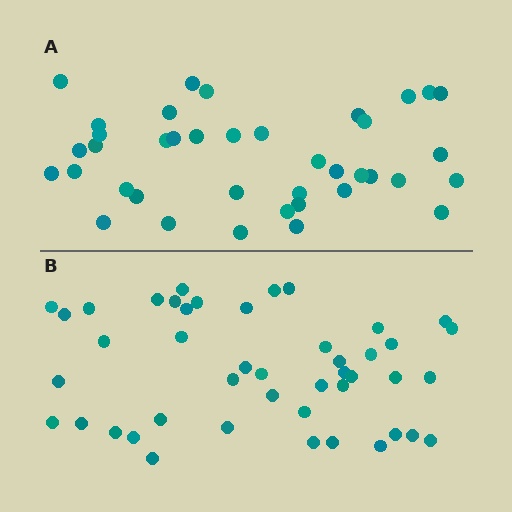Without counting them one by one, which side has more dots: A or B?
Region B (the bottom region) has more dots.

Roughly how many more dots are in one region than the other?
Region B has about 6 more dots than region A.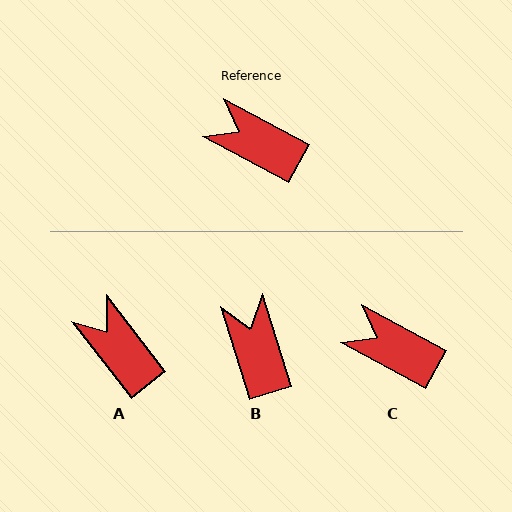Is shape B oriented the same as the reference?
No, it is off by about 44 degrees.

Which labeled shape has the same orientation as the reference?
C.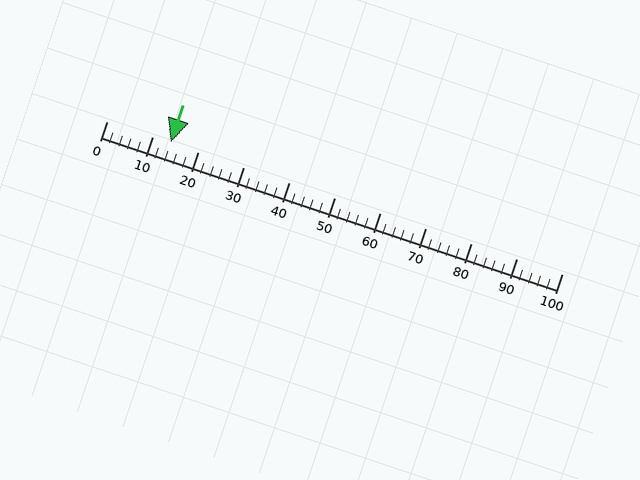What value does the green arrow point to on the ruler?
The green arrow points to approximately 14.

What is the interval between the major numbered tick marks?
The major tick marks are spaced 10 units apart.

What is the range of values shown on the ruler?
The ruler shows values from 0 to 100.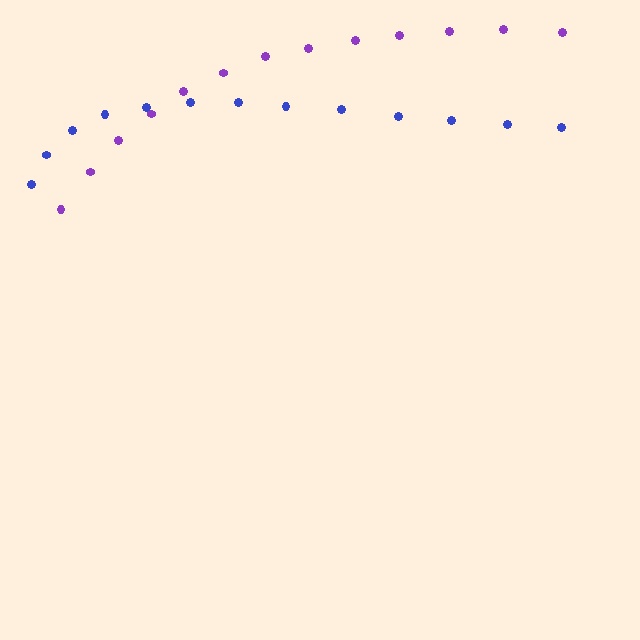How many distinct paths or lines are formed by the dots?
There are 2 distinct paths.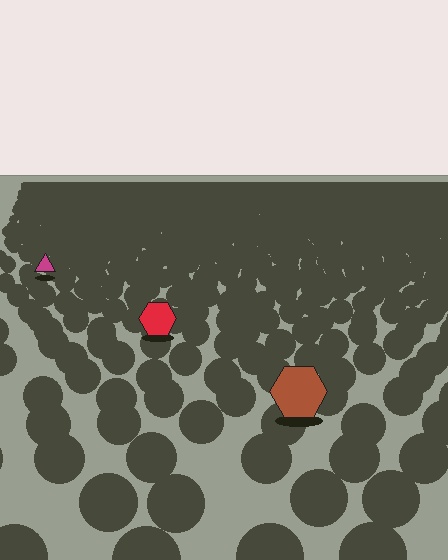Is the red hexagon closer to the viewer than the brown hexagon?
No. The brown hexagon is closer — you can tell from the texture gradient: the ground texture is coarser near it.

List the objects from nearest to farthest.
From nearest to farthest: the brown hexagon, the red hexagon, the magenta triangle.